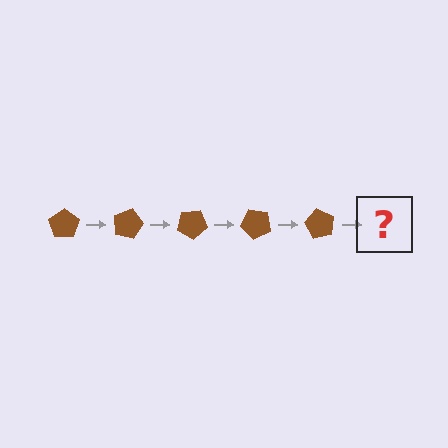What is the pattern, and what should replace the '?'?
The pattern is that the pentagon rotates 15 degrees each step. The '?' should be a brown pentagon rotated 75 degrees.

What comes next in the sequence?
The next element should be a brown pentagon rotated 75 degrees.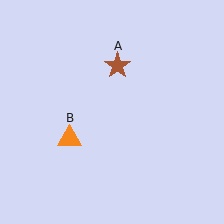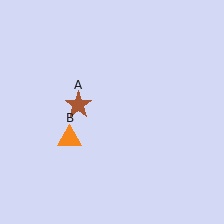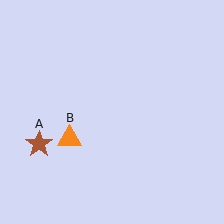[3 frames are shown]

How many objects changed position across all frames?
1 object changed position: brown star (object A).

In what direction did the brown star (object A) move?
The brown star (object A) moved down and to the left.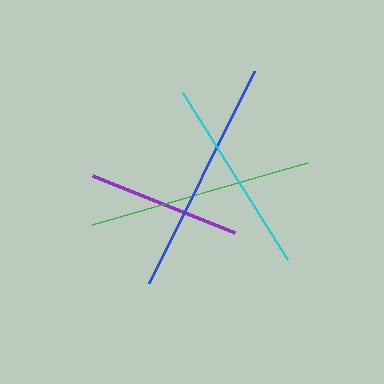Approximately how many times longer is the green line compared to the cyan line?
The green line is approximately 1.1 times the length of the cyan line.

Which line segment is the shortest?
The purple line is the shortest at approximately 153 pixels.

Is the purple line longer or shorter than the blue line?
The blue line is longer than the purple line.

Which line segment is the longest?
The blue line is the longest at approximately 236 pixels.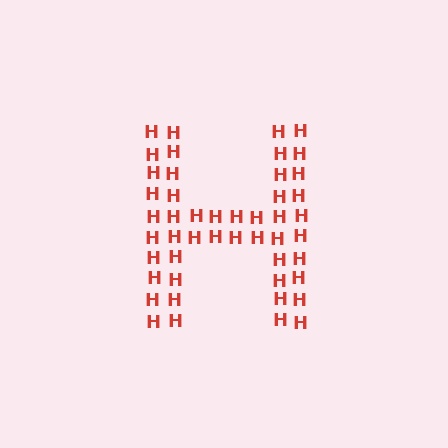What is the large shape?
The large shape is the letter H.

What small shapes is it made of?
It is made of small letter H's.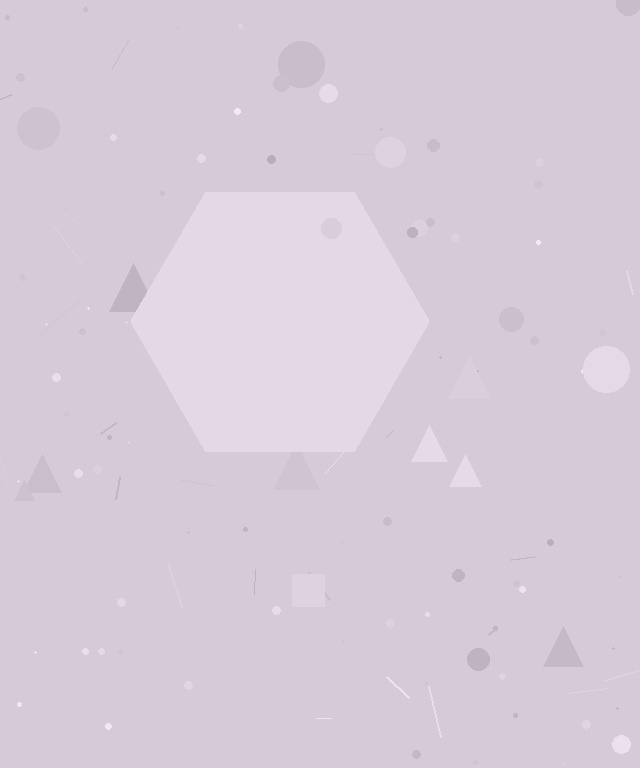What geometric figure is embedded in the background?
A hexagon is embedded in the background.